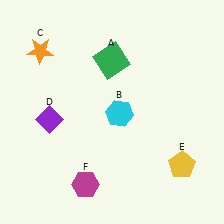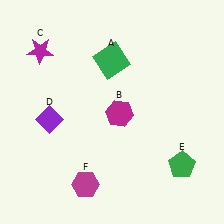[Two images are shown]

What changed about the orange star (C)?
In Image 1, C is orange. In Image 2, it changed to magenta.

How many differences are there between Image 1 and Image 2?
There are 3 differences between the two images.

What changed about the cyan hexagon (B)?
In Image 1, B is cyan. In Image 2, it changed to magenta.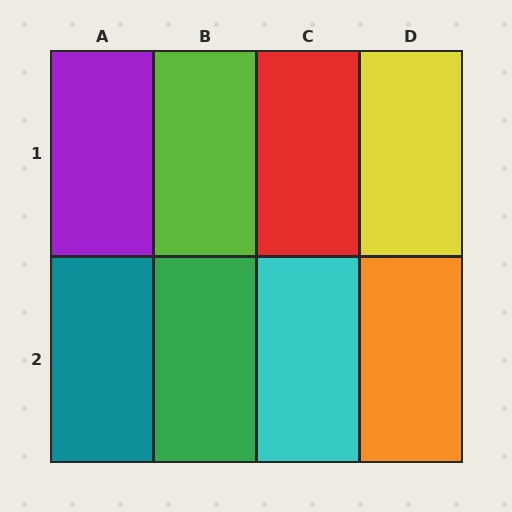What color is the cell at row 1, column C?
Red.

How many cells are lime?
1 cell is lime.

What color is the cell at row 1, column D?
Yellow.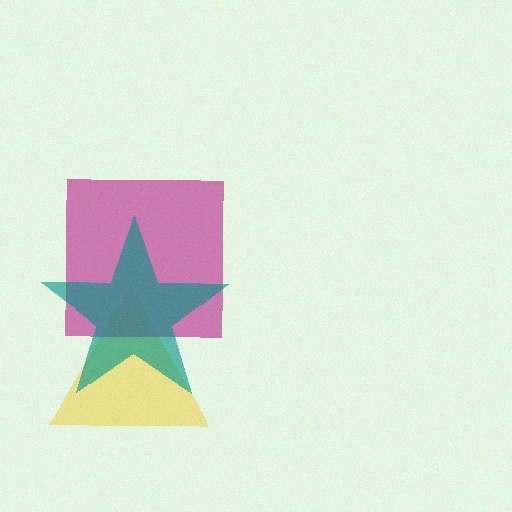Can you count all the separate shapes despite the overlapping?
Yes, there are 3 separate shapes.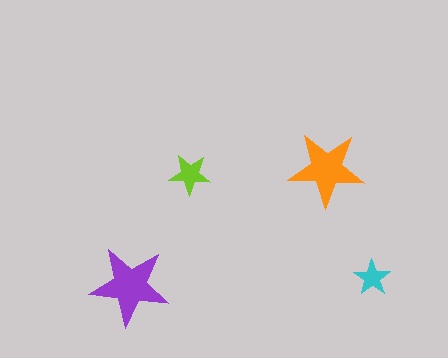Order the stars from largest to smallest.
the purple one, the orange one, the lime one, the cyan one.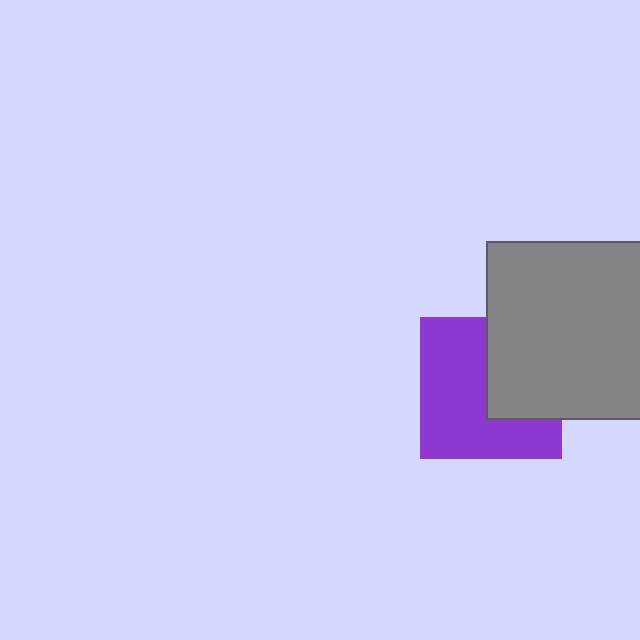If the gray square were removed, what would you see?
You would see the complete purple square.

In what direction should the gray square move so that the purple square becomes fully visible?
The gray square should move right. That is the shortest direction to clear the overlap and leave the purple square fully visible.